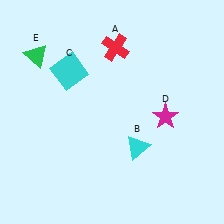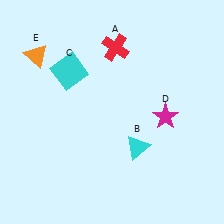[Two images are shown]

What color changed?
The triangle (E) changed from green in Image 1 to orange in Image 2.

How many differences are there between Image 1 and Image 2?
There is 1 difference between the two images.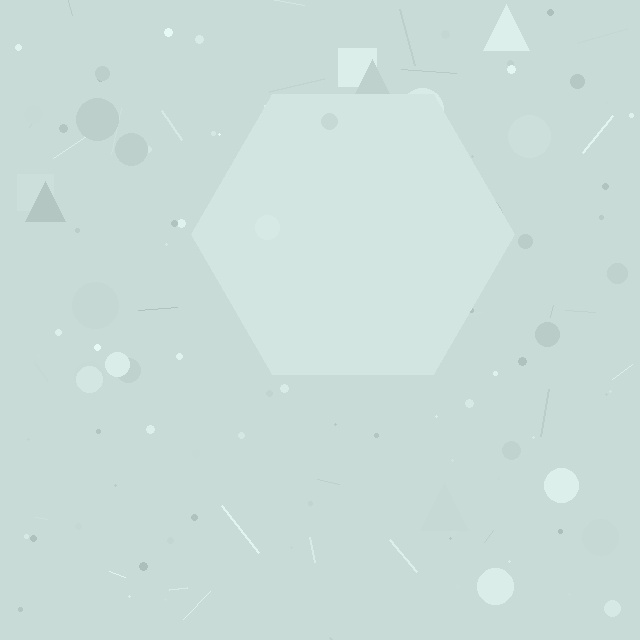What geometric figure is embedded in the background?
A hexagon is embedded in the background.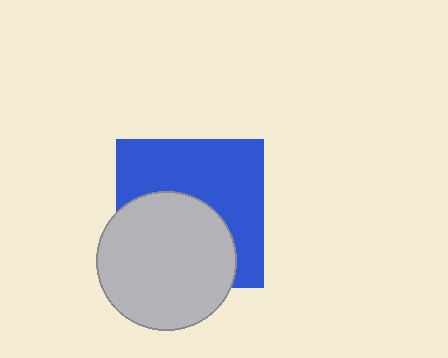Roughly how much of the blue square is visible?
About half of it is visible (roughly 53%).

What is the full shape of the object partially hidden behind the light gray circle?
The partially hidden object is a blue square.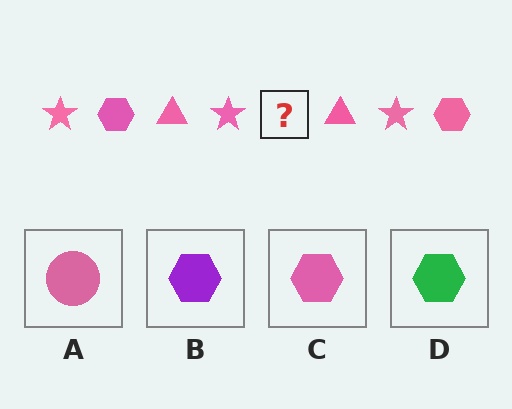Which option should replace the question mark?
Option C.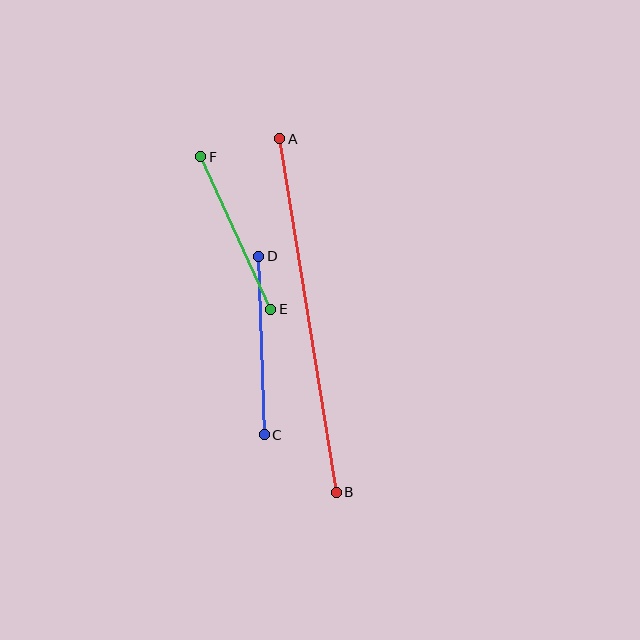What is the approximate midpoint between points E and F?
The midpoint is at approximately (236, 233) pixels.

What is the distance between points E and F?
The distance is approximately 168 pixels.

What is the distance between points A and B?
The distance is approximately 358 pixels.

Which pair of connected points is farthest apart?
Points A and B are farthest apart.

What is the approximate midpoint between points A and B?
The midpoint is at approximately (308, 315) pixels.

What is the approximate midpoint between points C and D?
The midpoint is at approximately (262, 345) pixels.